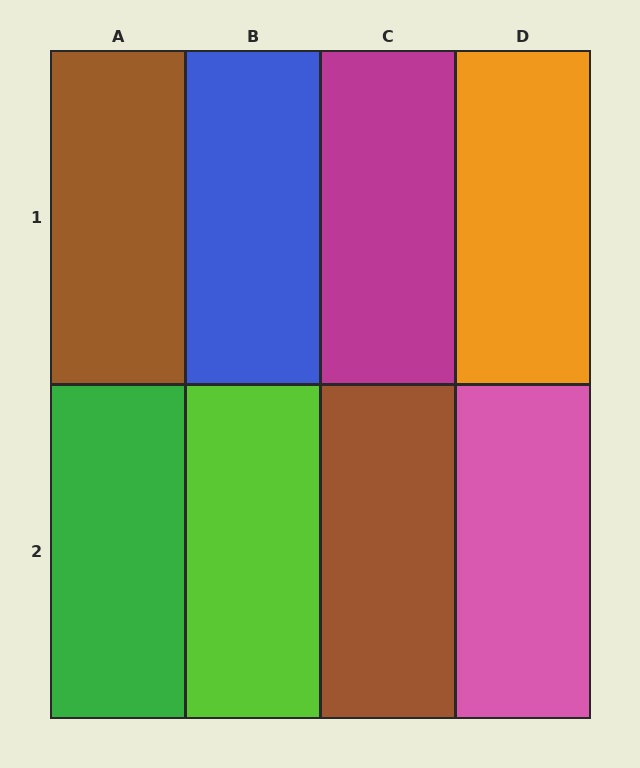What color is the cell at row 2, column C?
Brown.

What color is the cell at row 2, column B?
Lime.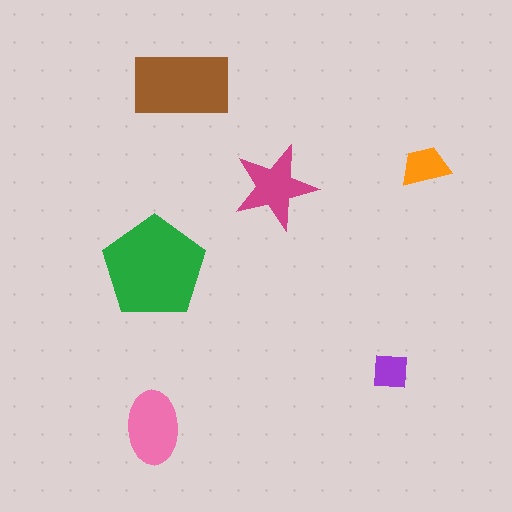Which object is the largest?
The green pentagon.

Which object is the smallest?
The purple square.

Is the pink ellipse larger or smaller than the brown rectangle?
Smaller.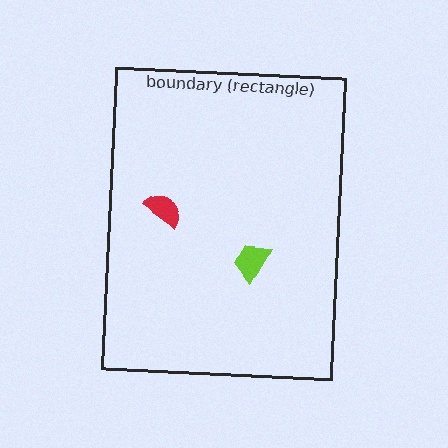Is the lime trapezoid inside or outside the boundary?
Inside.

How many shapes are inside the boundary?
2 inside, 0 outside.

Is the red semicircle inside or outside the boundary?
Inside.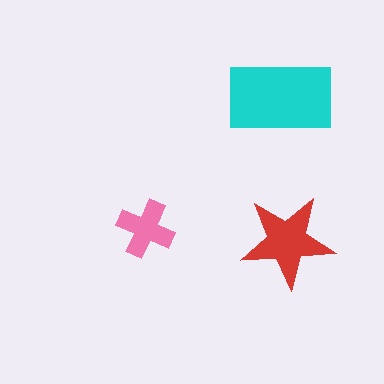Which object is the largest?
The cyan rectangle.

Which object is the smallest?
The pink cross.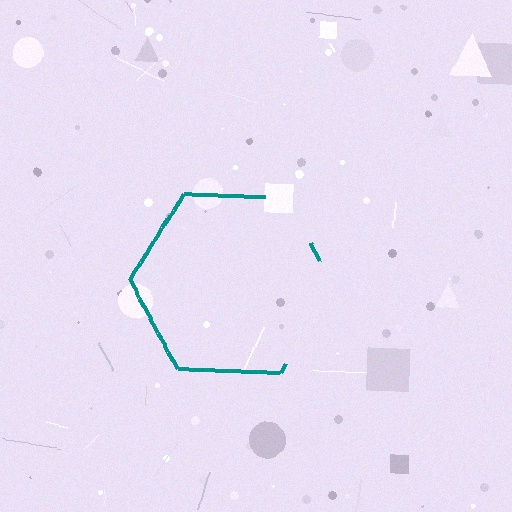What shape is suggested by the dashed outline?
The dashed outline suggests a hexagon.